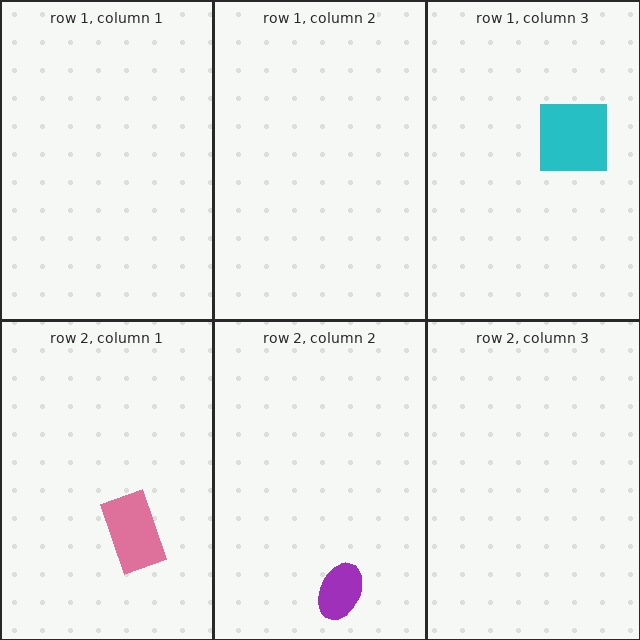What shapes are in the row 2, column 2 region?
The purple ellipse.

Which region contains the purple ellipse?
The row 2, column 2 region.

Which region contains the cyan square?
The row 1, column 3 region.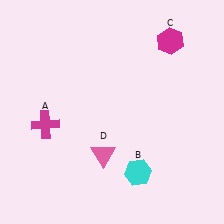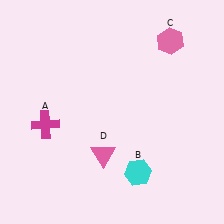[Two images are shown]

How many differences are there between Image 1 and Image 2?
There is 1 difference between the two images.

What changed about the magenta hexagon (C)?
In Image 1, C is magenta. In Image 2, it changed to pink.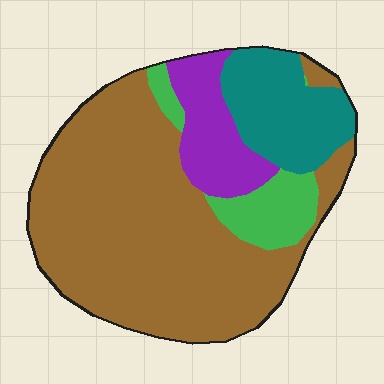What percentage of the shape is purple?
Purple takes up about one eighth (1/8) of the shape.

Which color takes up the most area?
Brown, at roughly 60%.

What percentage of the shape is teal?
Teal takes up about one sixth (1/6) of the shape.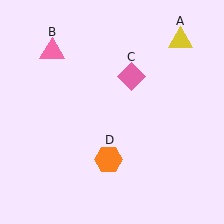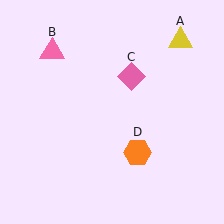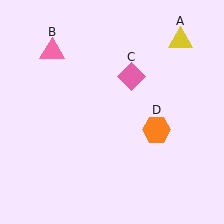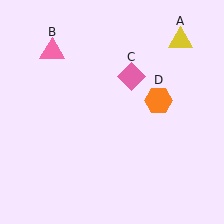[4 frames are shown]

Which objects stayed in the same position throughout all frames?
Yellow triangle (object A) and pink triangle (object B) and pink diamond (object C) remained stationary.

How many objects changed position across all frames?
1 object changed position: orange hexagon (object D).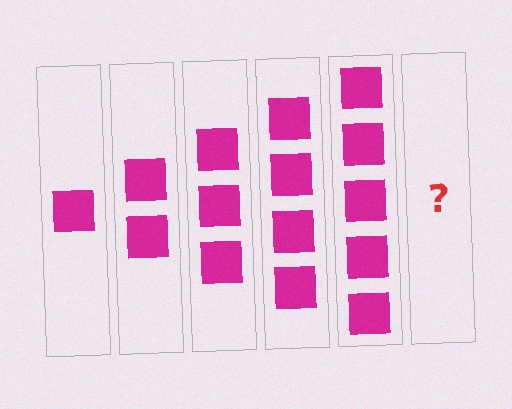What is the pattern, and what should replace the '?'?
The pattern is that each step adds one more square. The '?' should be 6 squares.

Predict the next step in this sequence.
The next step is 6 squares.